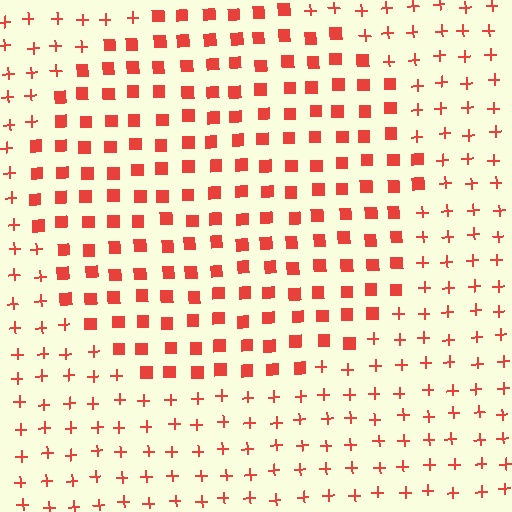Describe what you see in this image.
The image is filled with small red elements arranged in a uniform grid. A circle-shaped region contains squares, while the surrounding area contains plus signs. The boundary is defined purely by the change in element shape.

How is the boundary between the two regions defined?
The boundary is defined by a change in element shape: squares inside vs. plus signs outside. All elements share the same color and spacing.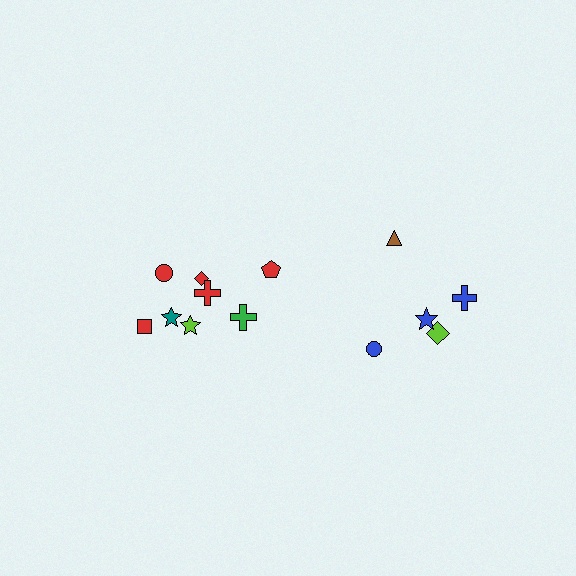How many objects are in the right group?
There are 5 objects.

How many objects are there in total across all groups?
There are 13 objects.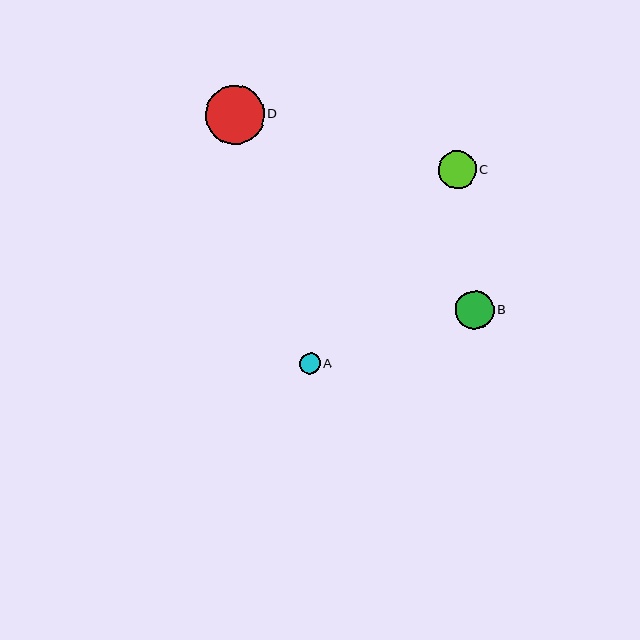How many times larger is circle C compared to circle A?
Circle C is approximately 1.8 times the size of circle A.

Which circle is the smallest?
Circle A is the smallest with a size of approximately 21 pixels.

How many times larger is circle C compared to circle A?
Circle C is approximately 1.8 times the size of circle A.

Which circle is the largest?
Circle D is the largest with a size of approximately 59 pixels.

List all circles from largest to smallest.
From largest to smallest: D, B, C, A.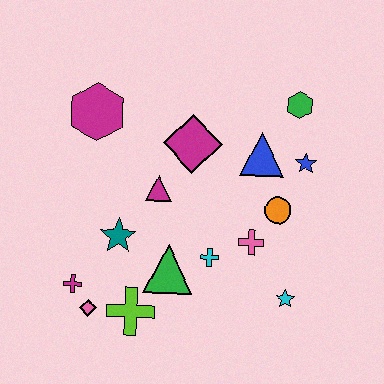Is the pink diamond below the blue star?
Yes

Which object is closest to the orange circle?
The pink cross is closest to the orange circle.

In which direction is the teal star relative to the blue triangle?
The teal star is to the left of the blue triangle.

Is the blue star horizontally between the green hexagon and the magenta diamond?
No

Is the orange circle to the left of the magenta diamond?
No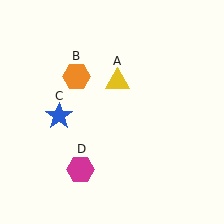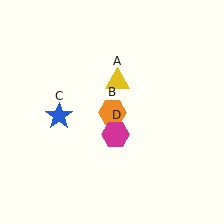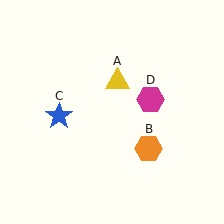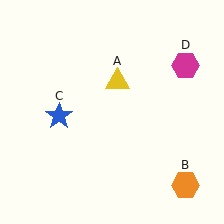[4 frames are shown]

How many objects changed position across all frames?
2 objects changed position: orange hexagon (object B), magenta hexagon (object D).